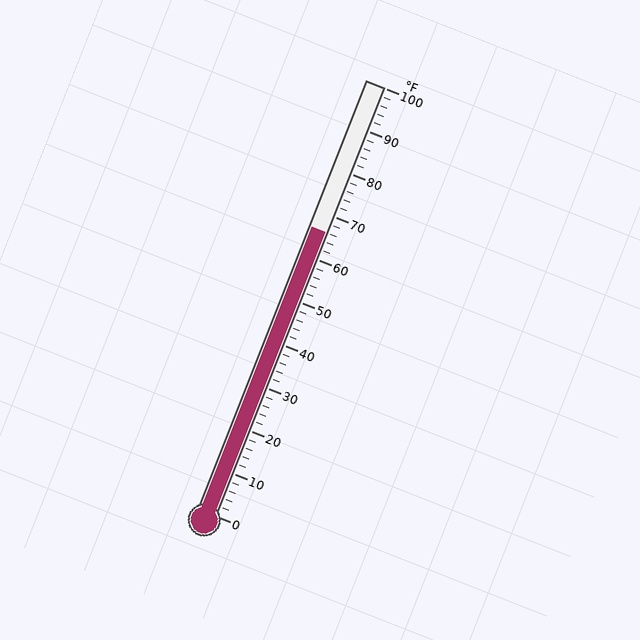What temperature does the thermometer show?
The thermometer shows approximately 66°F.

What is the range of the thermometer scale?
The thermometer scale ranges from 0°F to 100°F.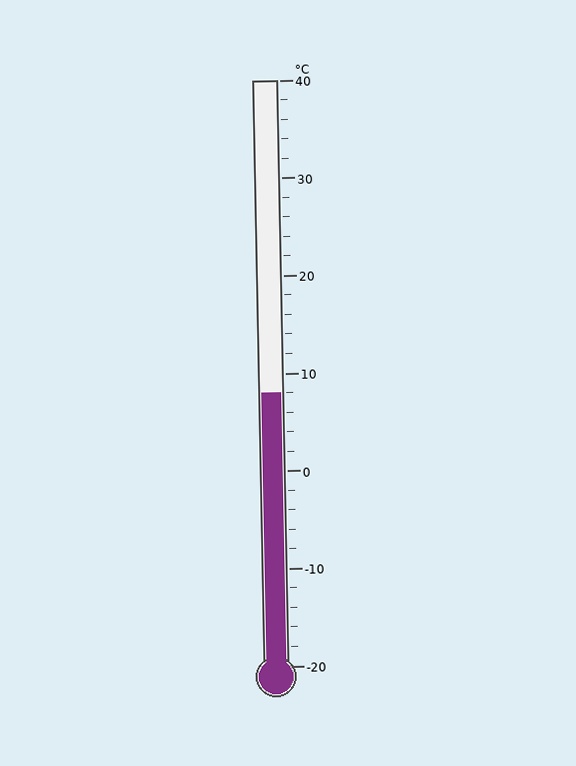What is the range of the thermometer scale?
The thermometer scale ranges from -20°C to 40°C.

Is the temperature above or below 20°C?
The temperature is below 20°C.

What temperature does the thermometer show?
The thermometer shows approximately 8°C.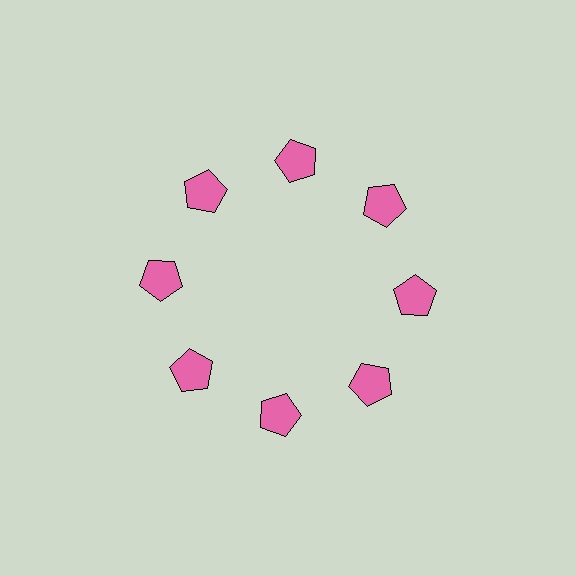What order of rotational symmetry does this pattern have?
This pattern has 8-fold rotational symmetry.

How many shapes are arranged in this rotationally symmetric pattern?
There are 8 shapes, arranged in 8 groups of 1.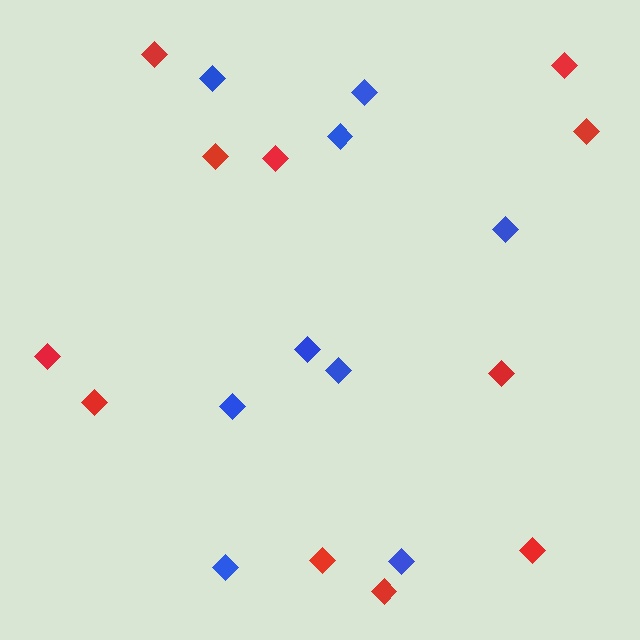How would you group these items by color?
There are 2 groups: one group of red diamonds (11) and one group of blue diamonds (9).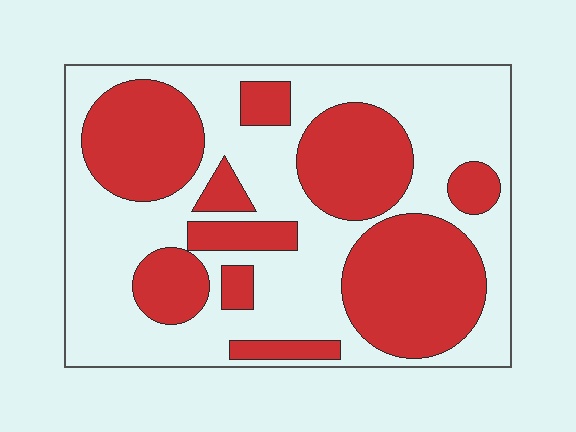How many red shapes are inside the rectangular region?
10.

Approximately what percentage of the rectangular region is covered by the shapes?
Approximately 45%.